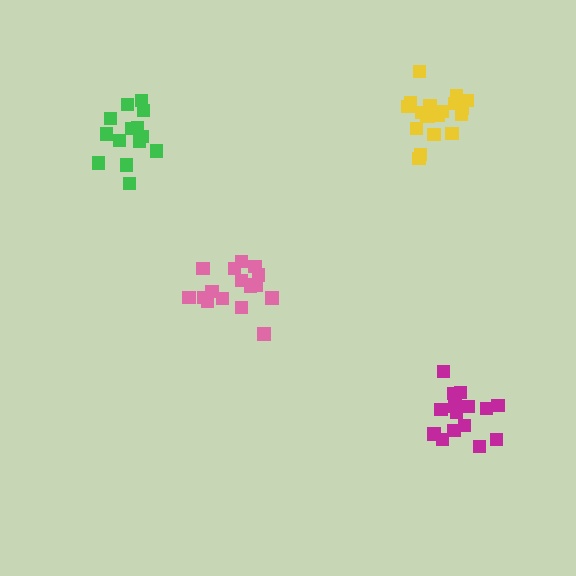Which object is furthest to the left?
The green cluster is leftmost.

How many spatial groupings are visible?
There are 4 spatial groupings.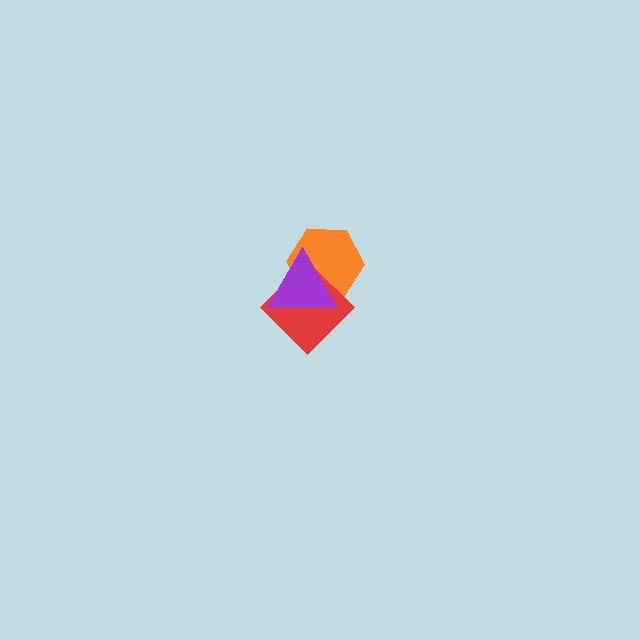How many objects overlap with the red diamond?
2 objects overlap with the red diamond.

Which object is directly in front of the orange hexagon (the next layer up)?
The red diamond is directly in front of the orange hexagon.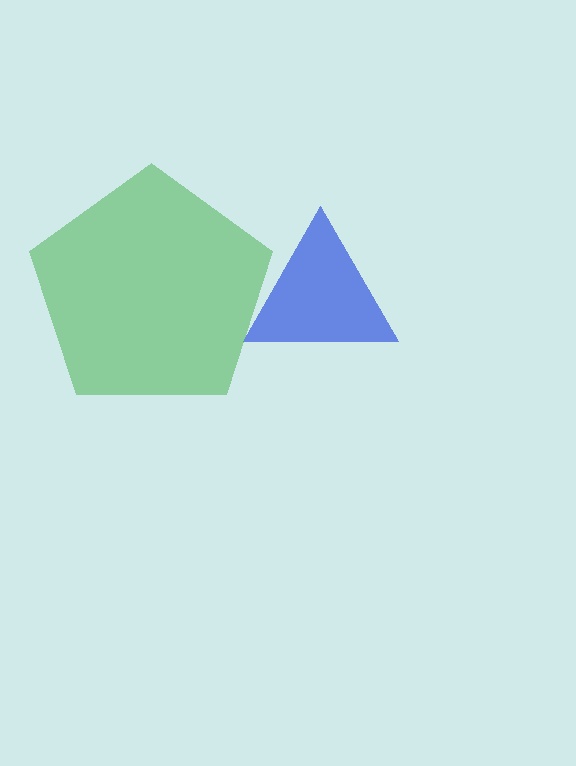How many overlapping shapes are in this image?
There are 2 overlapping shapes in the image.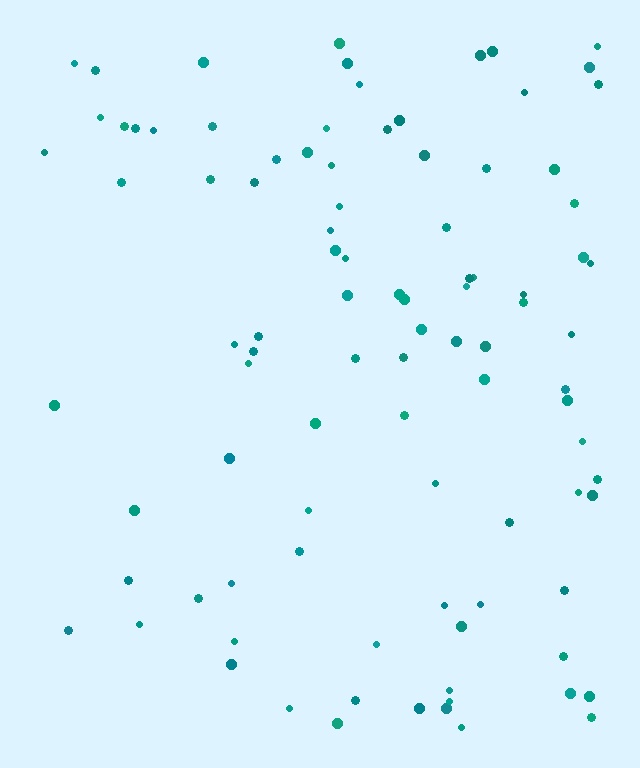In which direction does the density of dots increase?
From left to right, with the right side densest.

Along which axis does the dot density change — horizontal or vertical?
Horizontal.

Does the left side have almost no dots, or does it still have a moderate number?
Still a moderate number, just noticeably fewer than the right.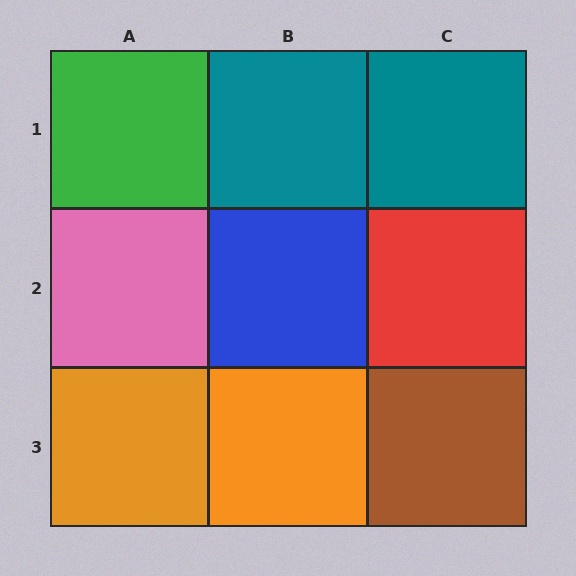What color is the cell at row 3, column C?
Brown.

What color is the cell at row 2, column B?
Blue.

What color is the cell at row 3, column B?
Orange.